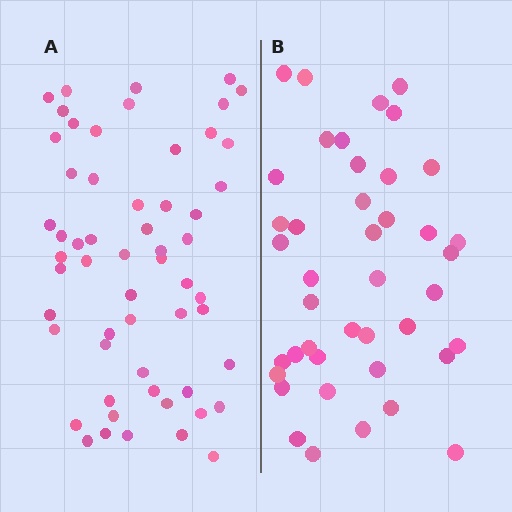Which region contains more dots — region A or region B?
Region A (the left region) has more dots.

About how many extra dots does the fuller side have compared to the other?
Region A has approximately 15 more dots than region B.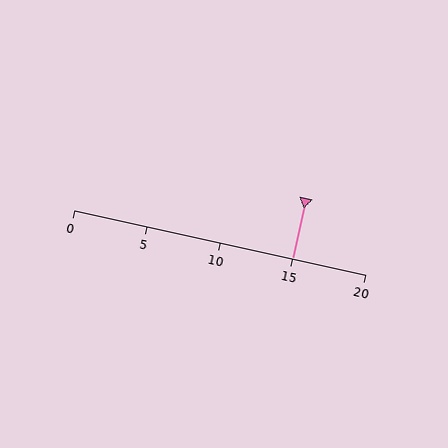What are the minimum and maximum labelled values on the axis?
The axis runs from 0 to 20.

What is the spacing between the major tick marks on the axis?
The major ticks are spaced 5 apart.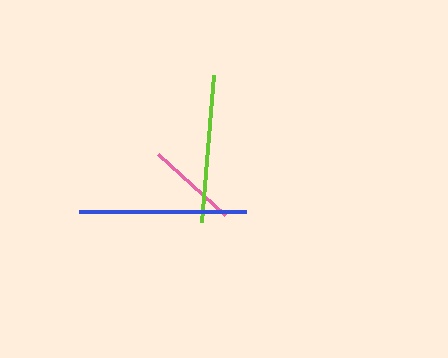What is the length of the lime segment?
The lime segment is approximately 148 pixels long.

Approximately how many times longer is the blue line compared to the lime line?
The blue line is approximately 1.1 times the length of the lime line.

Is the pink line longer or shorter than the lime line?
The lime line is longer than the pink line.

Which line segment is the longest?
The blue line is the longest at approximately 168 pixels.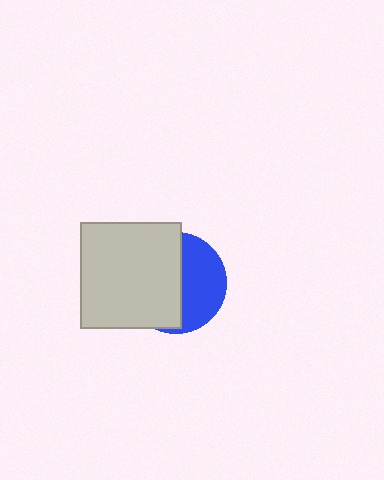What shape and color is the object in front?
The object in front is a light gray rectangle.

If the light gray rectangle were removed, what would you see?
You would see the complete blue circle.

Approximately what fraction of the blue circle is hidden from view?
Roughly 56% of the blue circle is hidden behind the light gray rectangle.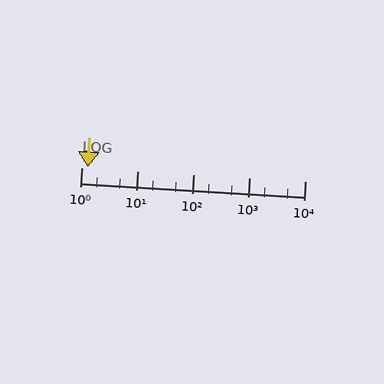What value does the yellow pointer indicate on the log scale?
The pointer indicates approximately 1.3.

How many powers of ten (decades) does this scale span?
The scale spans 4 decades, from 1 to 10000.